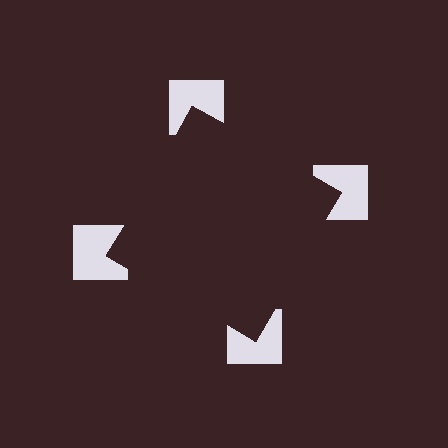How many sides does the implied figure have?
4 sides.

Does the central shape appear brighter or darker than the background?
It typically appears slightly darker than the background, even though no actual brightness change is drawn.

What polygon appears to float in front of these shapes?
An illusory square — its edges are inferred from the aligned wedge cuts in the notched squares, not physically drawn.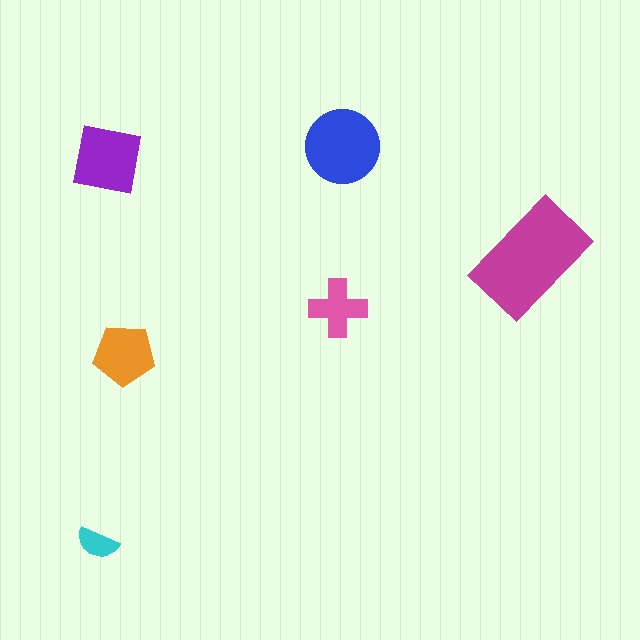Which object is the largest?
The magenta rectangle.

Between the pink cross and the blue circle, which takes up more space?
The blue circle.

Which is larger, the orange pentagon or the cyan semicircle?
The orange pentagon.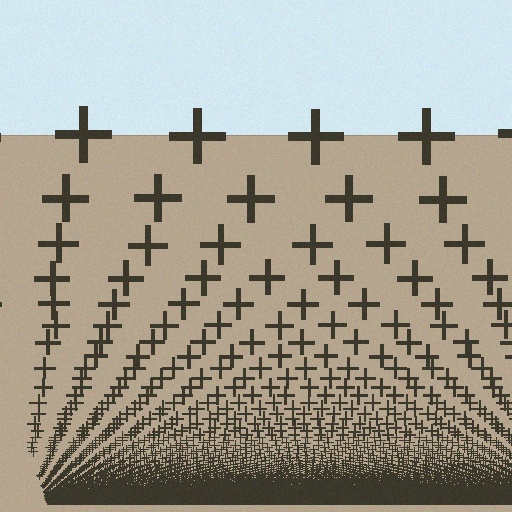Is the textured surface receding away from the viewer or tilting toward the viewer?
The surface appears to tilt toward the viewer. Texture elements get larger and sparser toward the top.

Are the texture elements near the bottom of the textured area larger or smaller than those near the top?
Smaller. The gradient is inverted — elements near the bottom are smaller and denser.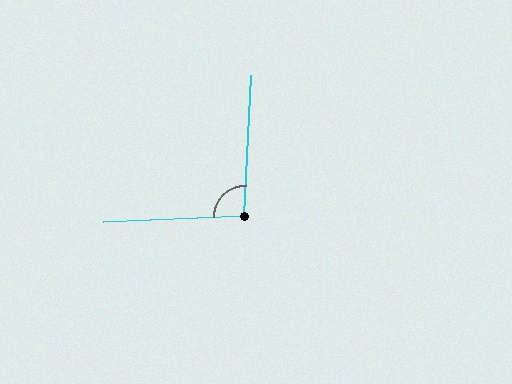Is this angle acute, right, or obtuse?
It is obtuse.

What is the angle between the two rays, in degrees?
Approximately 95 degrees.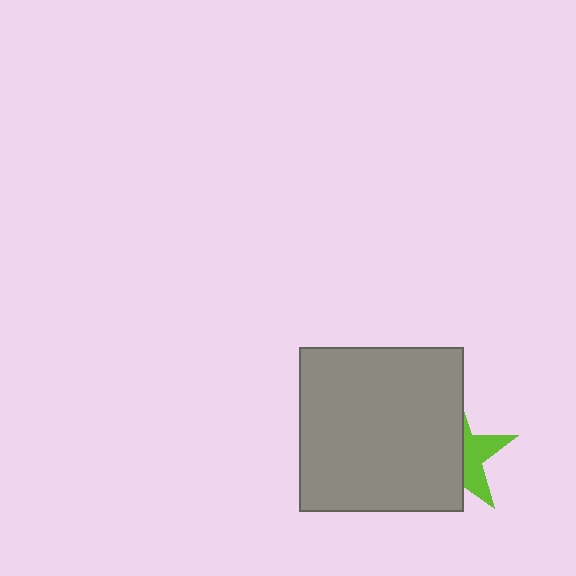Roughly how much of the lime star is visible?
A small part of it is visible (roughly 38%).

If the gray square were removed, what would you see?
You would see the complete lime star.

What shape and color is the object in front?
The object in front is a gray square.